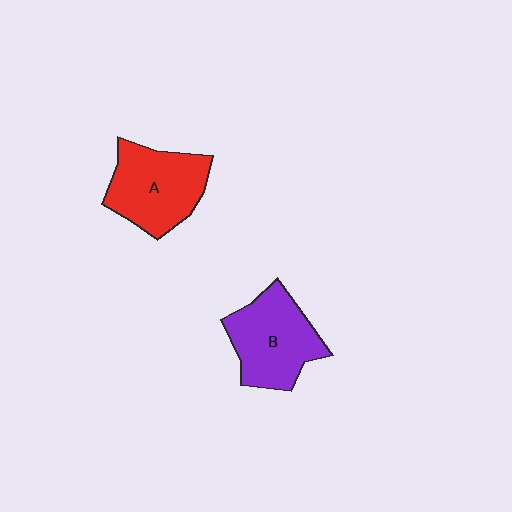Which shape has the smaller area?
Shape B (purple).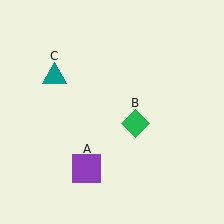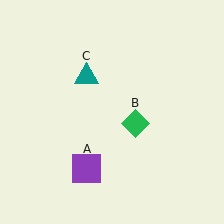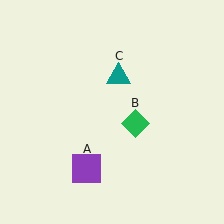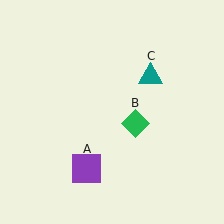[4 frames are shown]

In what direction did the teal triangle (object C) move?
The teal triangle (object C) moved right.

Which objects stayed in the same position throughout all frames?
Purple square (object A) and green diamond (object B) remained stationary.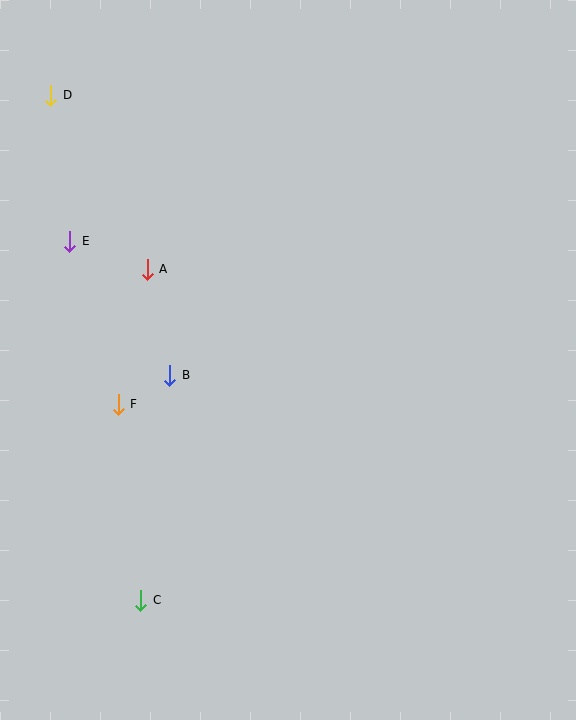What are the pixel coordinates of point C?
Point C is at (141, 600).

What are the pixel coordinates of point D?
Point D is at (51, 95).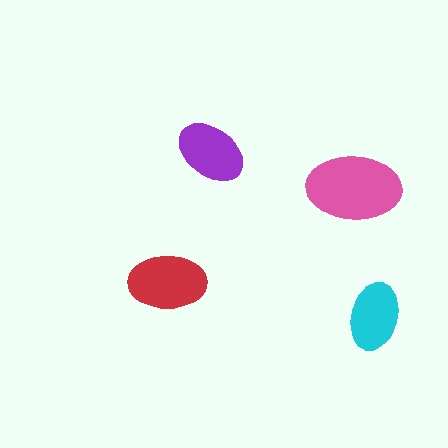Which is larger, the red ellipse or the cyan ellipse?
The red one.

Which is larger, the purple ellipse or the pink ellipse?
The pink one.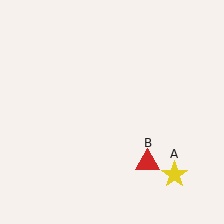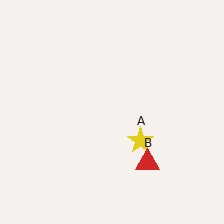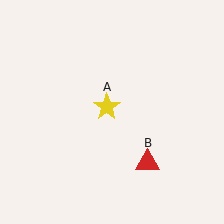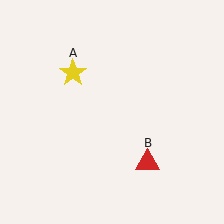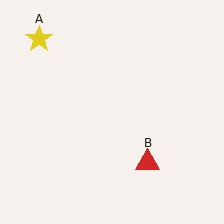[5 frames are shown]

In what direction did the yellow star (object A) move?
The yellow star (object A) moved up and to the left.